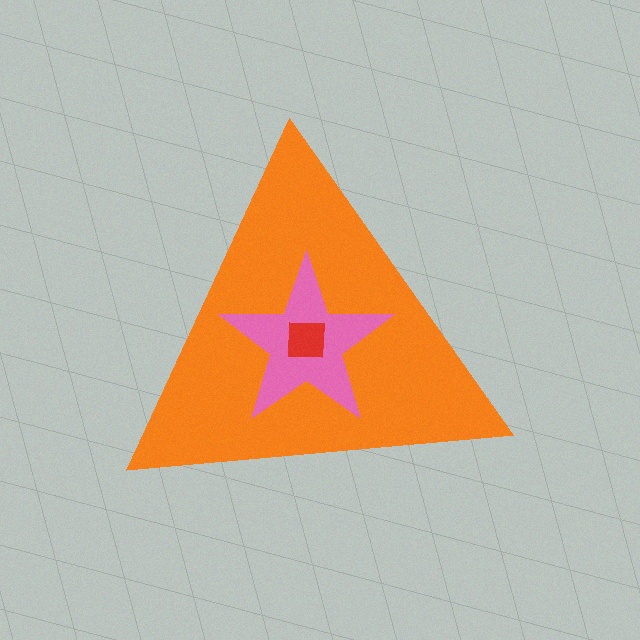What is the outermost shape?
The orange triangle.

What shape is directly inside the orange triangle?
The pink star.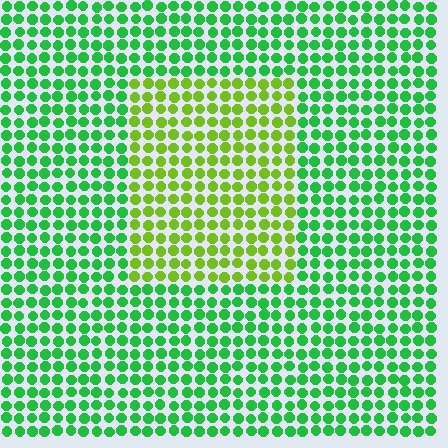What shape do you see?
I see a rectangle.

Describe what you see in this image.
The image is filled with small green elements in a uniform arrangement. A rectangle-shaped region is visible where the elements are tinted to a slightly different hue, forming a subtle color boundary.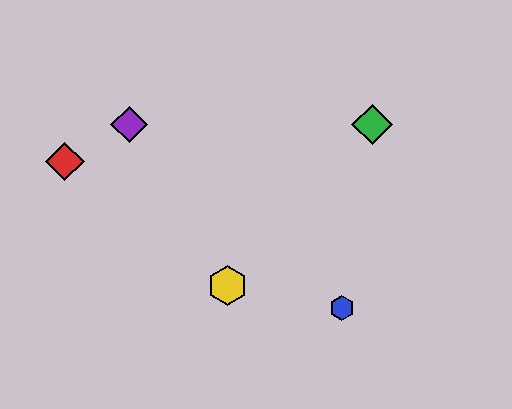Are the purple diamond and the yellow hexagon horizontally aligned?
No, the purple diamond is at y≈124 and the yellow hexagon is at y≈286.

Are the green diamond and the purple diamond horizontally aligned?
Yes, both are at y≈124.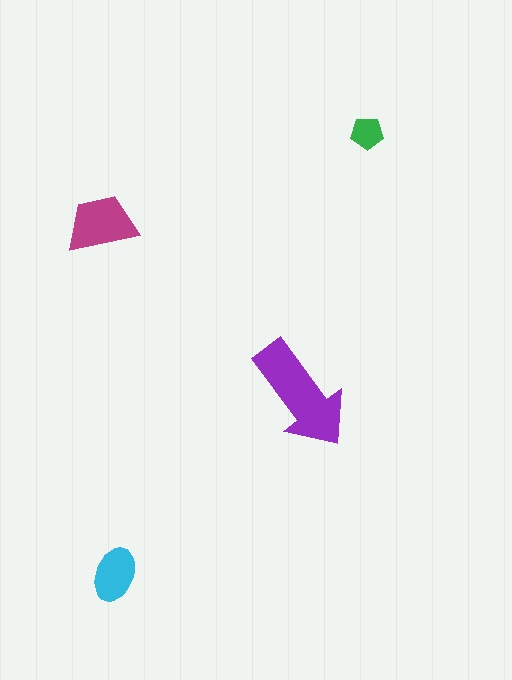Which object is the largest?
The purple arrow.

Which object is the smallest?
The green pentagon.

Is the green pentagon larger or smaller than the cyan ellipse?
Smaller.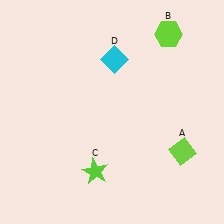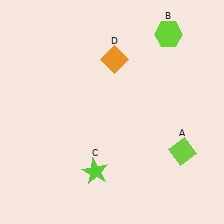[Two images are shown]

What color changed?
The diamond (D) changed from cyan in Image 1 to orange in Image 2.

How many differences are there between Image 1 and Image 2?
There is 1 difference between the two images.